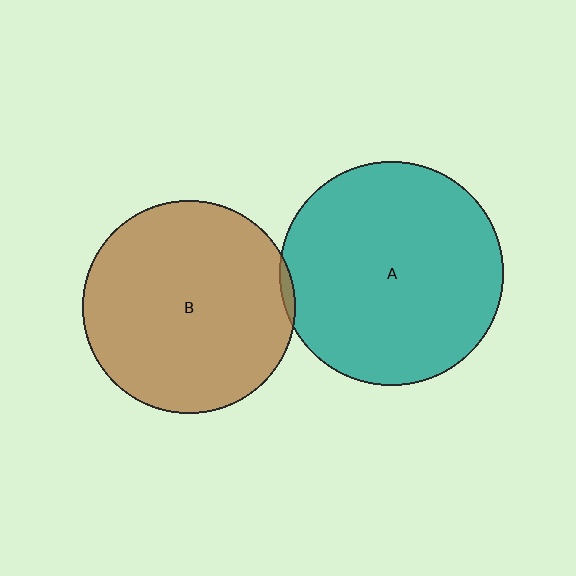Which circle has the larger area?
Circle A (teal).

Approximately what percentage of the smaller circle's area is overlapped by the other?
Approximately 5%.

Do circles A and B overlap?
Yes.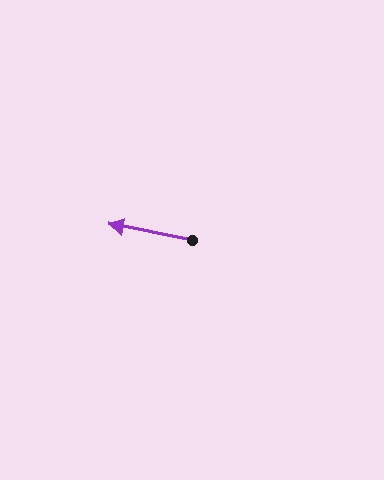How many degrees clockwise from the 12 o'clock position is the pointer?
Approximately 281 degrees.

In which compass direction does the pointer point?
West.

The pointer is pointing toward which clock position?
Roughly 9 o'clock.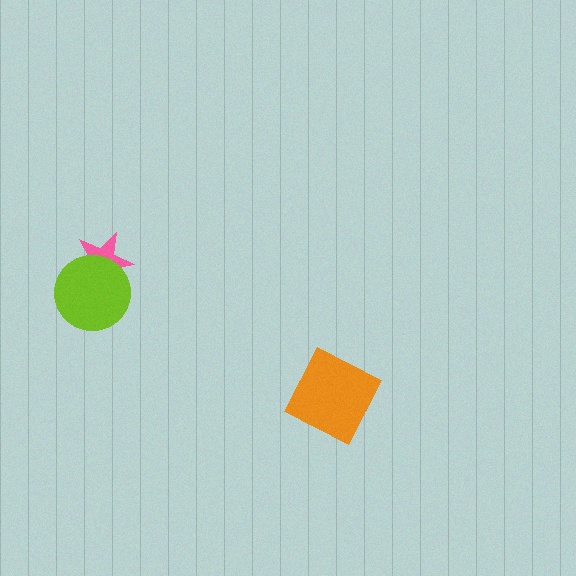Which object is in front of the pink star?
The lime circle is in front of the pink star.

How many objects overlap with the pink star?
1 object overlaps with the pink star.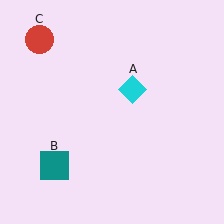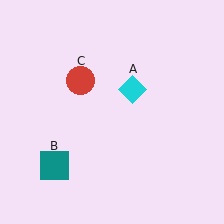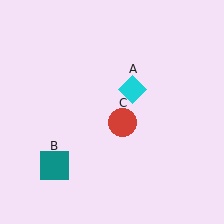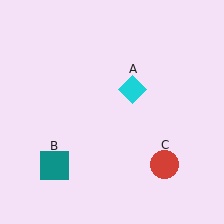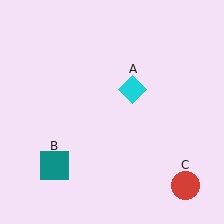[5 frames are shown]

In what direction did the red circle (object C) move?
The red circle (object C) moved down and to the right.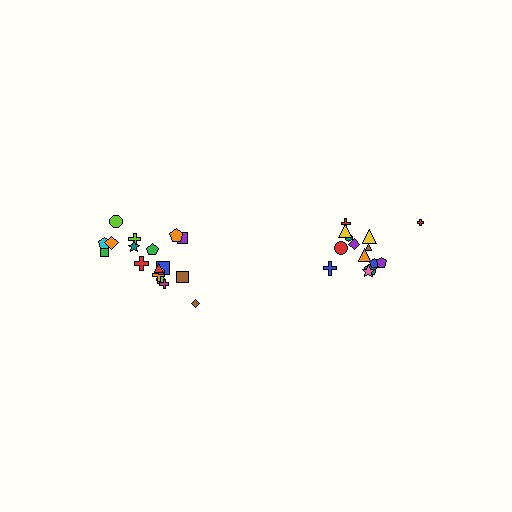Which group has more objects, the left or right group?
The left group.